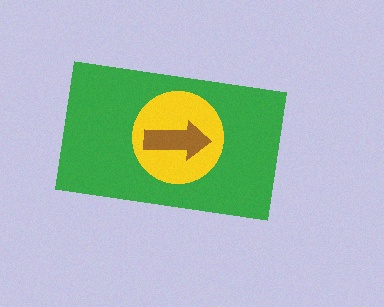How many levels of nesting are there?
3.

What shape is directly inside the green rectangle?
The yellow circle.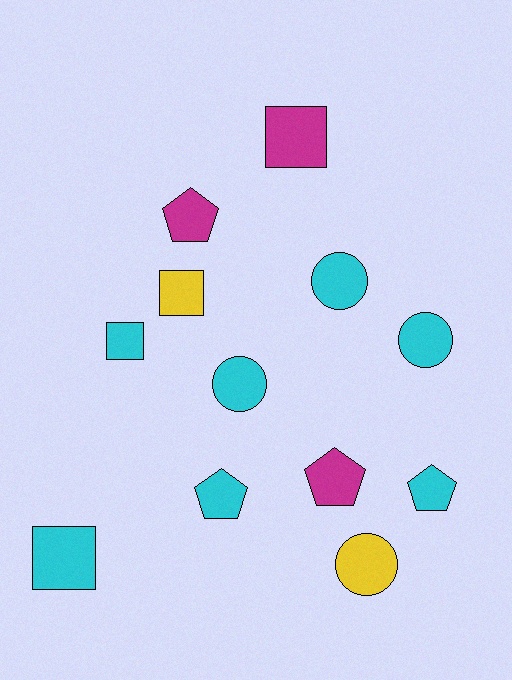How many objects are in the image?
There are 12 objects.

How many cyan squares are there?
There are 2 cyan squares.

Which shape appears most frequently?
Circle, with 4 objects.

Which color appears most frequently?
Cyan, with 7 objects.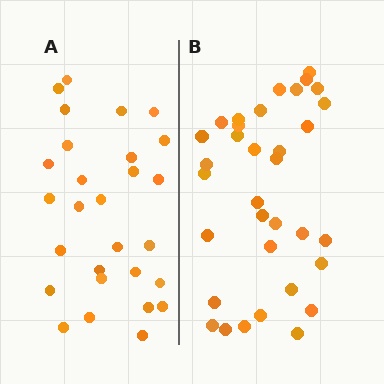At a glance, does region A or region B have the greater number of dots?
Region B (the right region) has more dots.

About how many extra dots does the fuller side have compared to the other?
Region B has about 6 more dots than region A.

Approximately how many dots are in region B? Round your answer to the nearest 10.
About 30 dots. (The exact count is 34, which rounds to 30.)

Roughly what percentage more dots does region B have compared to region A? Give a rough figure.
About 20% more.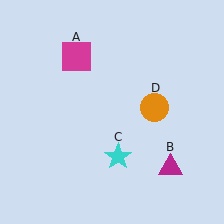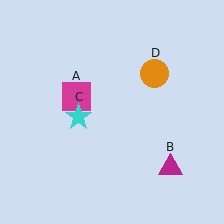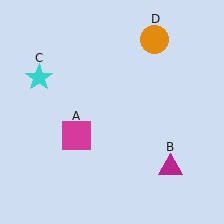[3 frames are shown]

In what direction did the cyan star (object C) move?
The cyan star (object C) moved up and to the left.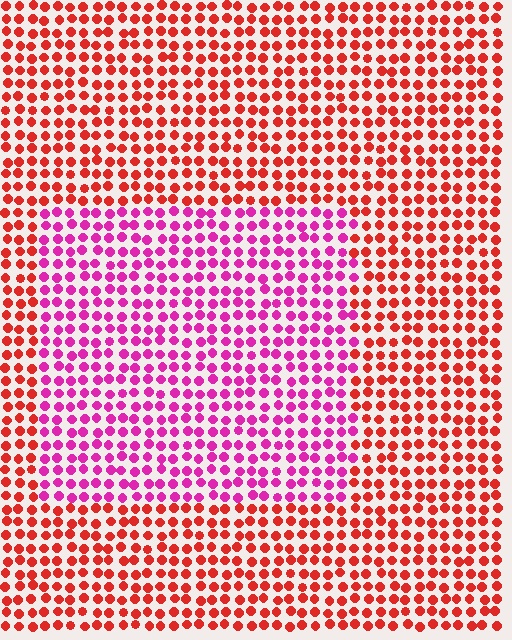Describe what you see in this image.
The image is filled with small red elements in a uniform arrangement. A rectangle-shaped region is visible where the elements are tinted to a slightly different hue, forming a subtle color boundary.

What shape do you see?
I see a rectangle.